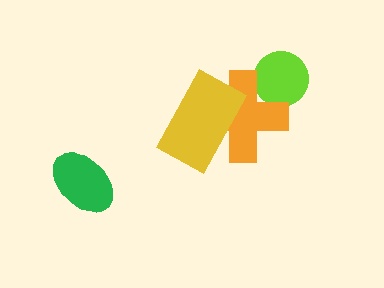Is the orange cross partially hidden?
Yes, it is partially covered by another shape.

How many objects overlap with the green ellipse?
0 objects overlap with the green ellipse.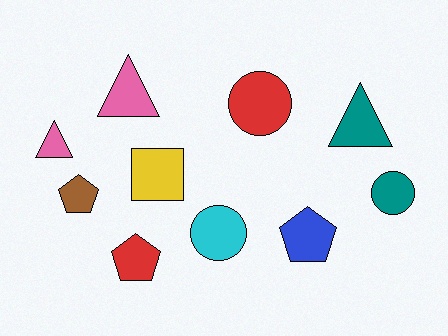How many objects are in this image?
There are 10 objects.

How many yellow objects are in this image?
There is 1 yellow object.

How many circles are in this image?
There are 3 circles.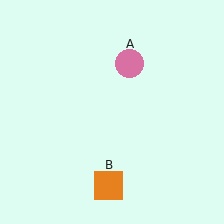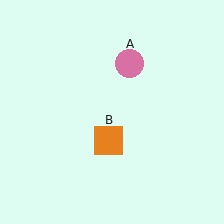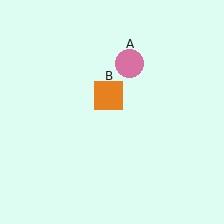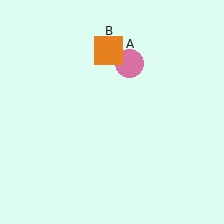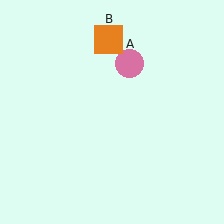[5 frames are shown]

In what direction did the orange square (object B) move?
The orange square (object B) moved up.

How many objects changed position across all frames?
1 object changed position: orange square (object B).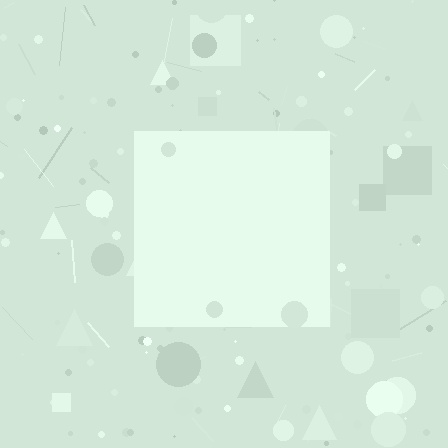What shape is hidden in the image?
A square is hidden in the image.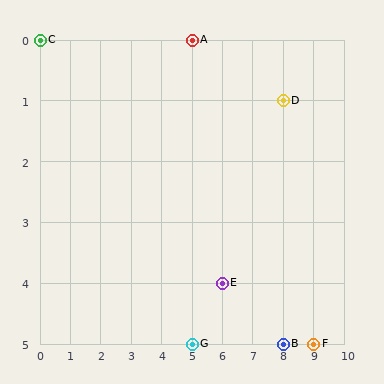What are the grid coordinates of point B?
Point B is at grid coordinates (8, 5).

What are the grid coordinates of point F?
Point F is at grid coordinates (9, 5).